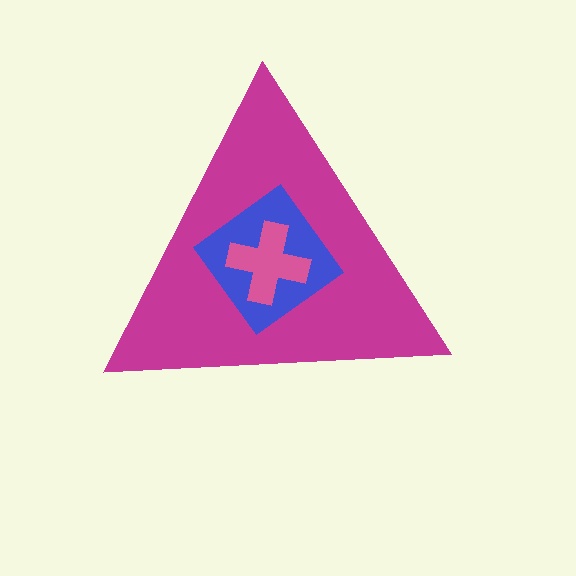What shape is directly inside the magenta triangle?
The blue diamond.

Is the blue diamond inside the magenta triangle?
Yes.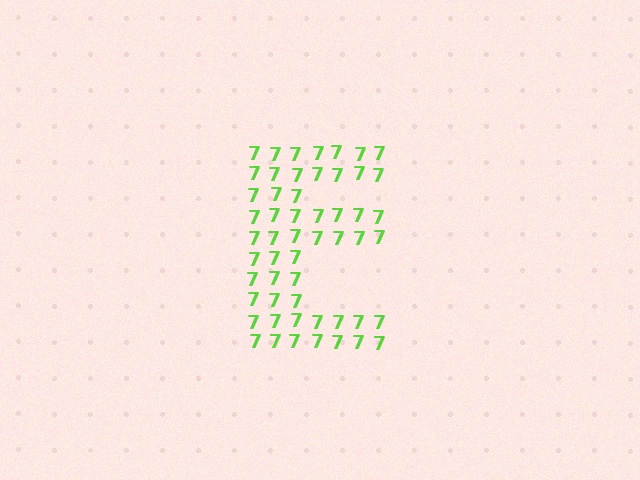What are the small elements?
The small elements are digit 7's.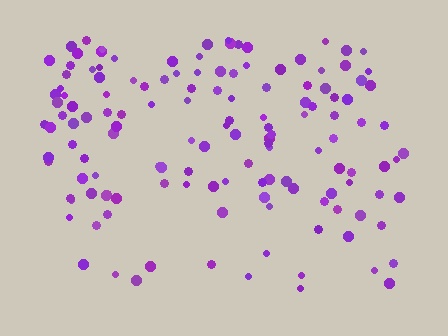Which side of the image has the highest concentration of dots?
The top.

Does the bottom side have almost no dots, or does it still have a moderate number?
Still a moderate number, just noticeably fewer than the top.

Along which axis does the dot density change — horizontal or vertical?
Vertical.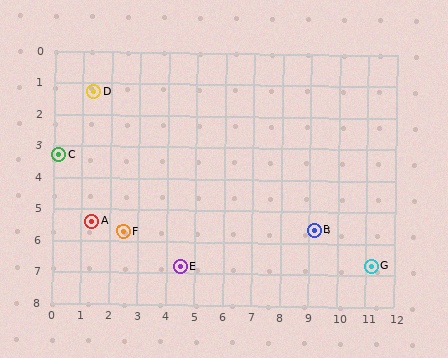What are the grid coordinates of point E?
Point E is at approximately (4.5, 6.8).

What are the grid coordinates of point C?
Point C is at approximately (0.2, 3.3).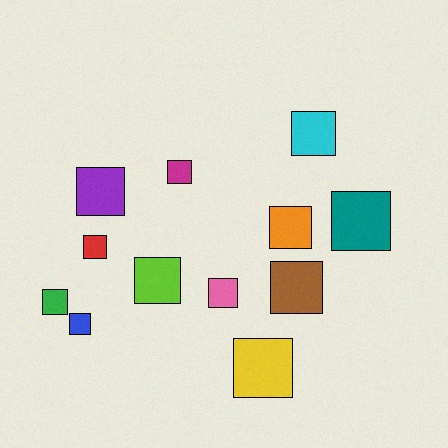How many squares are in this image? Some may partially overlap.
There are 12 squares.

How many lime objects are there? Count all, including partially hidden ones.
There is 1 lime object.